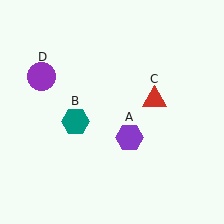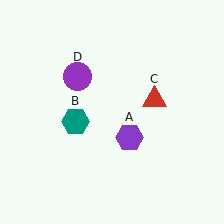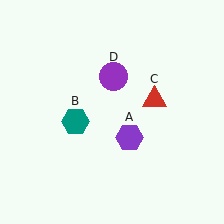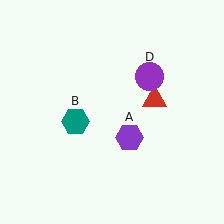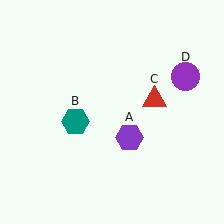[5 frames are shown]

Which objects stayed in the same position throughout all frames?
Purple hexagon (object A) and teal hexagon (object B) and red triangle (object C) remained stationary.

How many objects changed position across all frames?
1 object changed position: purple circle (object D).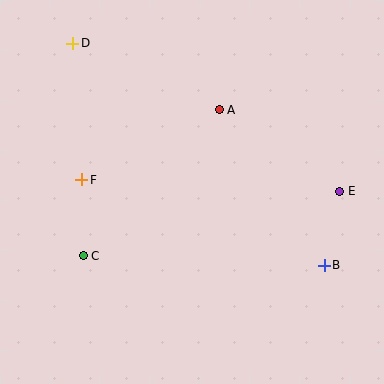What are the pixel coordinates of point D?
Point D is at (73, 43).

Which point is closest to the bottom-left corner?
Point C is closest to the bottom-left corner.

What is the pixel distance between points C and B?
The distance between C and B is 241 pixels.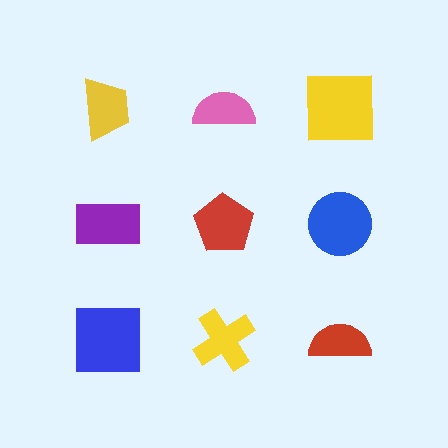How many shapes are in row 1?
3 shapes.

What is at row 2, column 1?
A purple rectangle.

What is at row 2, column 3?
A blue circle.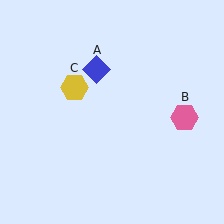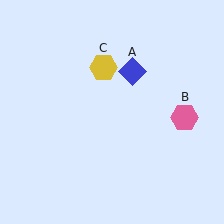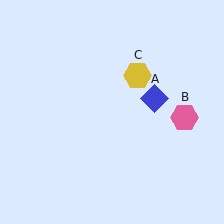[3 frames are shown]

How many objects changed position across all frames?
2 objects changed position: blue diamond (object A), yellow hexagon (object C).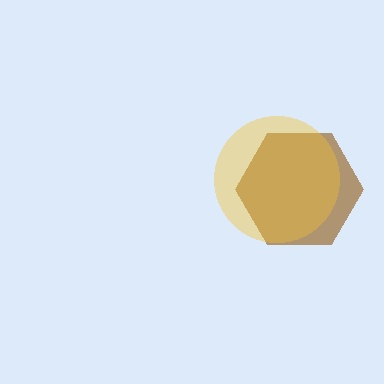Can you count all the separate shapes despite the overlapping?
Yes, there are 2 separate shapes.